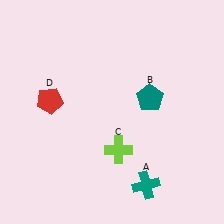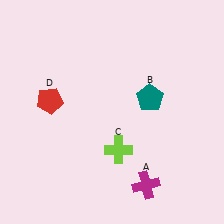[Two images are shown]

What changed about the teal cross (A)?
In Image 1, A is teal. In Image 2, it changed to magenta.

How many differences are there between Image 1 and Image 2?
There is 1 difference between the two images.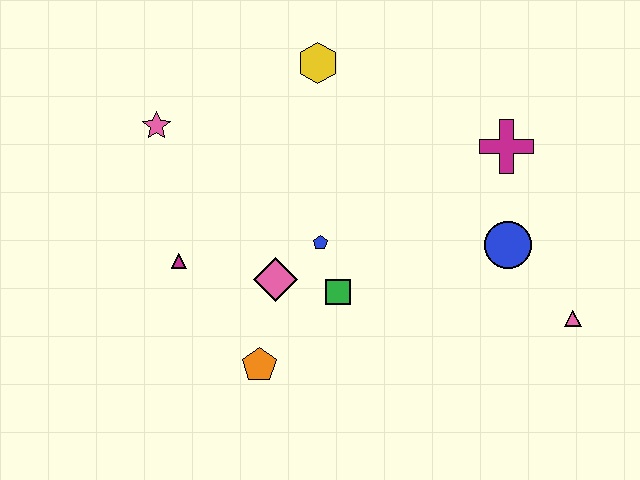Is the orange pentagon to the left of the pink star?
No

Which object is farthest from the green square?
The pink star is farthest from the green square.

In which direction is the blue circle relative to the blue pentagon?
The blue circle is to the right of the blue pentagon.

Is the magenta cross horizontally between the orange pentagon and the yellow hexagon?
No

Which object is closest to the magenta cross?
The blue circle is closest to the magenta cross.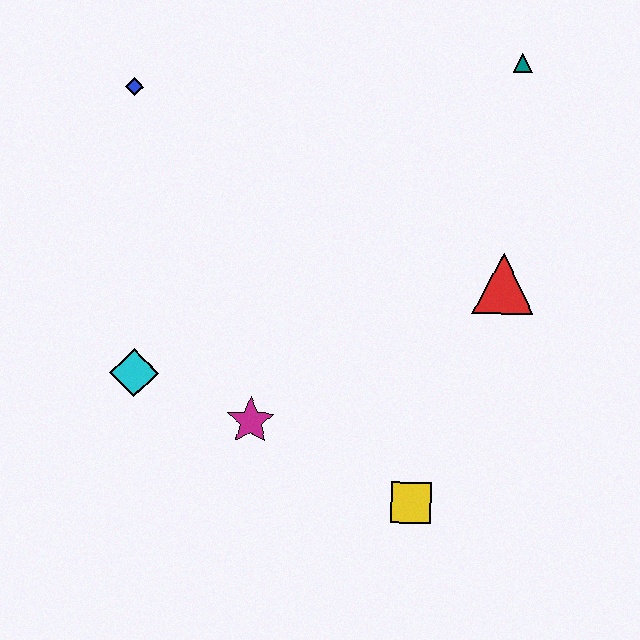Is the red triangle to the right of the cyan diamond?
Yes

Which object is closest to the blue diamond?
The cyan diamond is closest to the blue diamond.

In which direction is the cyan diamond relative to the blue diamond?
The cyan diamond is below the blue diamond.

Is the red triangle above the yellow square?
Yes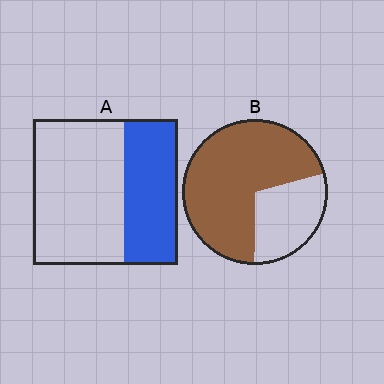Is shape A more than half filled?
No.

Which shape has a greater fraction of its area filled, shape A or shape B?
Shape B.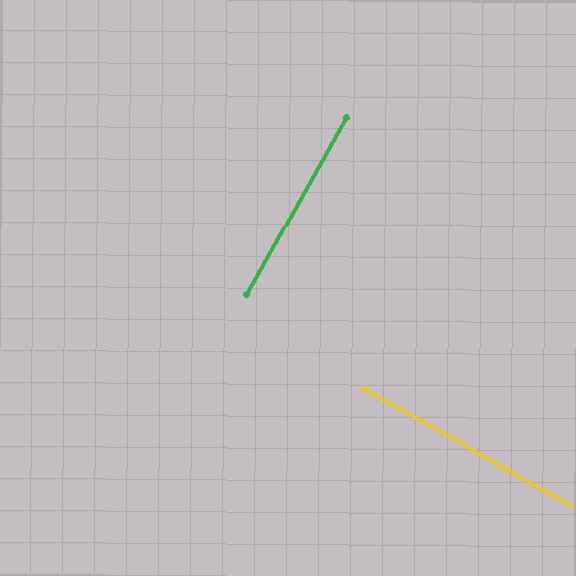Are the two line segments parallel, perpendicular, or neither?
Perpendicular — they meet at approximately 90°.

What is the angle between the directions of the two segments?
Approximately 90 degrees.